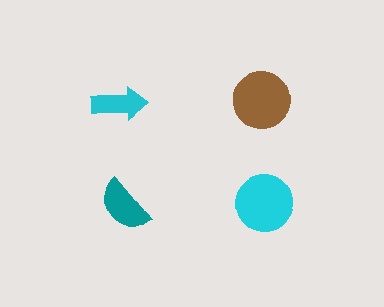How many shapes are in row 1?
2 shapes.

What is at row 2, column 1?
A teal semicircle.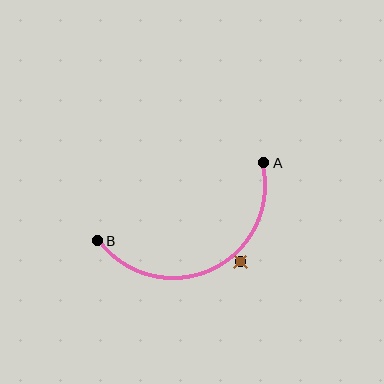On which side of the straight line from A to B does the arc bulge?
The arc bulges below the straight line connecting A and B.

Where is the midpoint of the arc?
The arc midpoint is the point on the curve farthest from the straight line joining A and B. It sits below that line.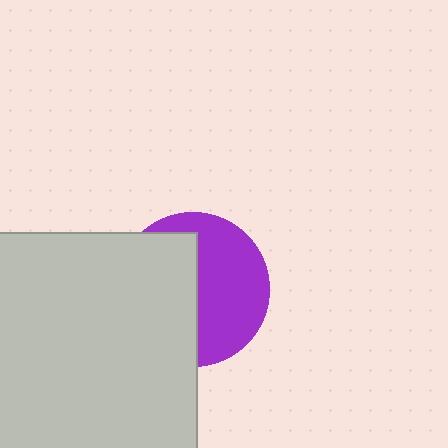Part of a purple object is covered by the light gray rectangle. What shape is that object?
It is a circle.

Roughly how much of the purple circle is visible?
About half of it is visible (roughly 50%).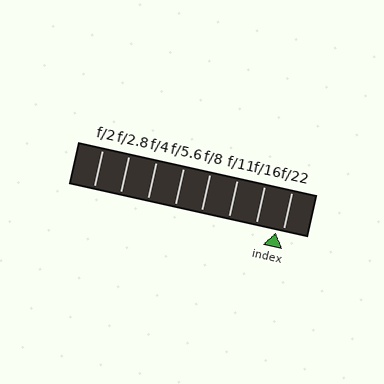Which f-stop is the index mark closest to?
The index mark is closest to f/22.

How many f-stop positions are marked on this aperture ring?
There are 8 f-stop positions marked.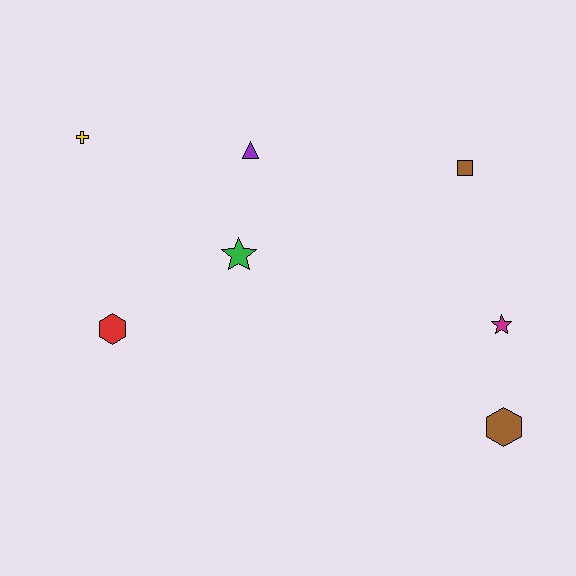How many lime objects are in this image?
There are no lime objects.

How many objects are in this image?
There are 7 objects.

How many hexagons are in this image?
There are 2 hexagons.